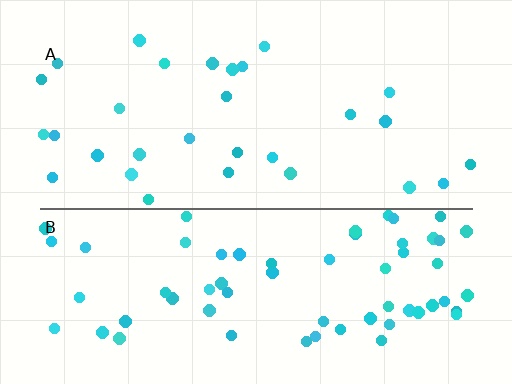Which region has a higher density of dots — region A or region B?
B (the bottom).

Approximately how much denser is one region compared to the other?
Approximately 2.2× — region B over region A.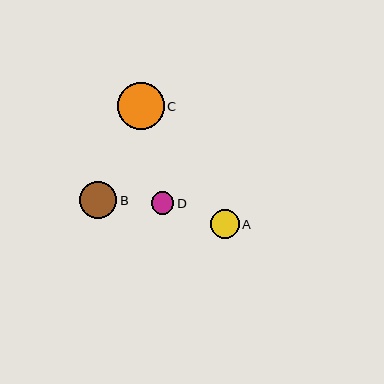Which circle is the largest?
Circle C is the largest with a size of approximately 47 pixels.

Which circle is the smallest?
Circle D is the smallest with a size of approximately 23 pixels.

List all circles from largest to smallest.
From largest to smallest: C, B, A, D.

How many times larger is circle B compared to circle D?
Circle B is approximately 1.6 times the size of circle D.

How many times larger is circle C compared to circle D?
Circle C is approximately 2.1 times the size of circle D.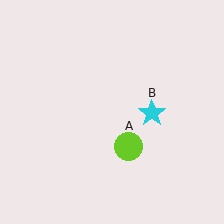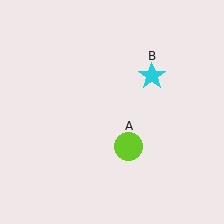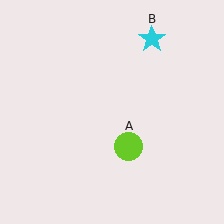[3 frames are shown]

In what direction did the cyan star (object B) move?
The cyan star (object B) moved up.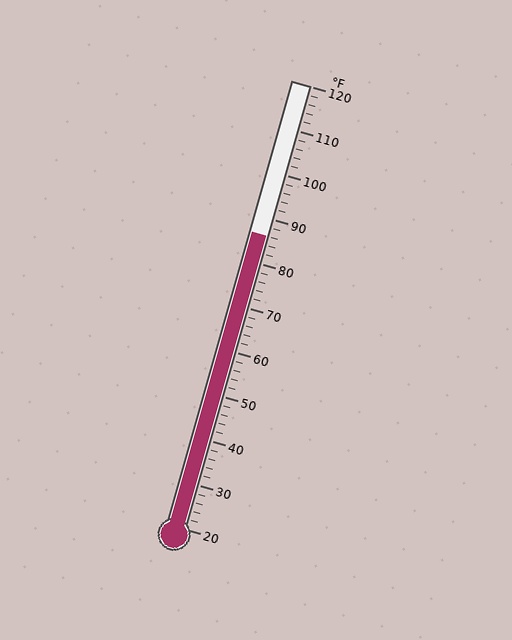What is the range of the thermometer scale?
The thermometer scale ranges from 20°F to 120°F.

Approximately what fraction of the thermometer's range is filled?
The thermometer is filled to approximately 65% of its range.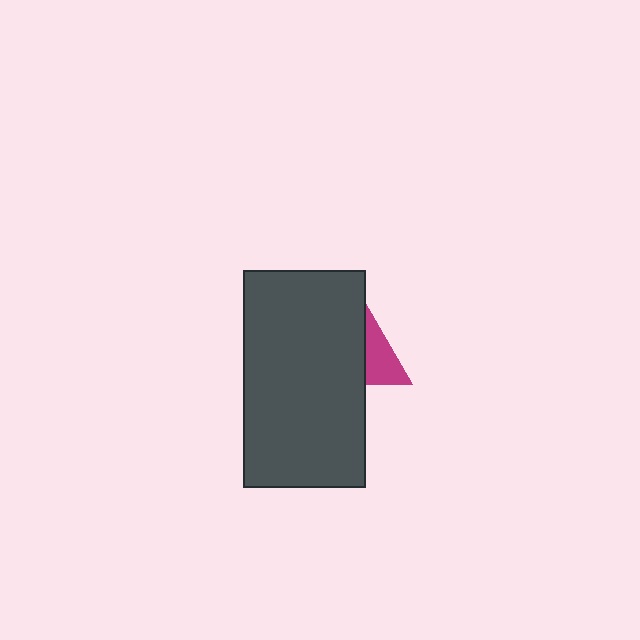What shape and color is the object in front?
The object in front is a dark gray rectangle.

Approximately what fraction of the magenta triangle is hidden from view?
Roughly 68% of the magenta triangle is hidden behind the dark gray rectangle.